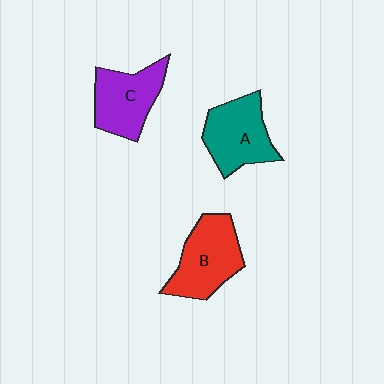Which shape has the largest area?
Shape B (red).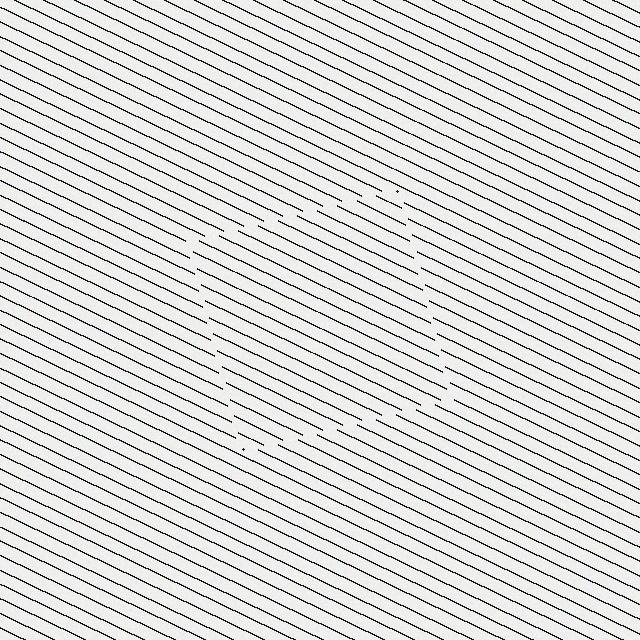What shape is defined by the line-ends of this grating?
An illusory square. The interior of the shape contains the same grating, shifted by half a period — the contour is defined by the phase discontinuity where line-ends from the inner and outer gratings abut.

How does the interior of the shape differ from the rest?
The interior of the shape contains the same grating, shifted by half a period — the contour is defined by the phase discontinuity where line-ends from the inner and outer gratings abut.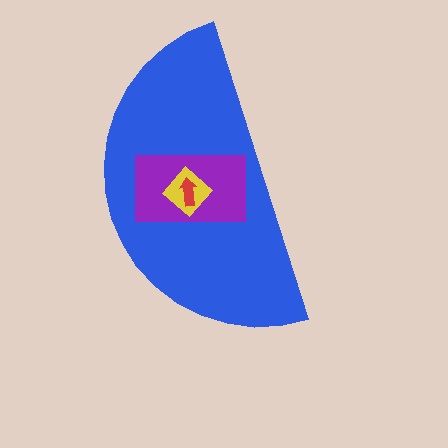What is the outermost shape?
The blue semicircle.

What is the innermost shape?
The red arrow.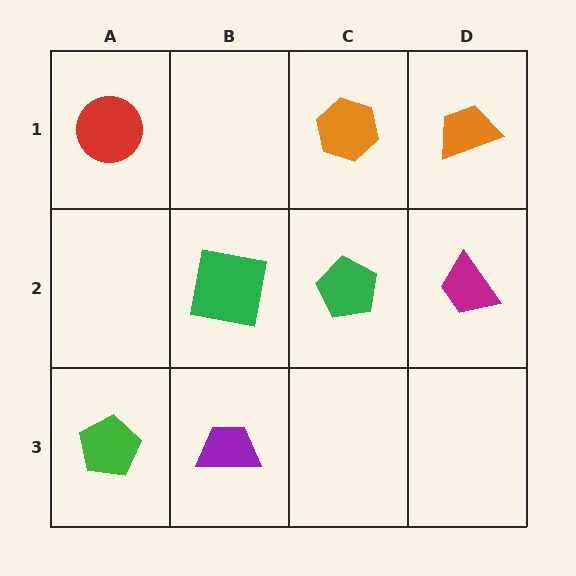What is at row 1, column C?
An orange hexagon.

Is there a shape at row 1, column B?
No, that cell is empty.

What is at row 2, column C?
A green pentagon.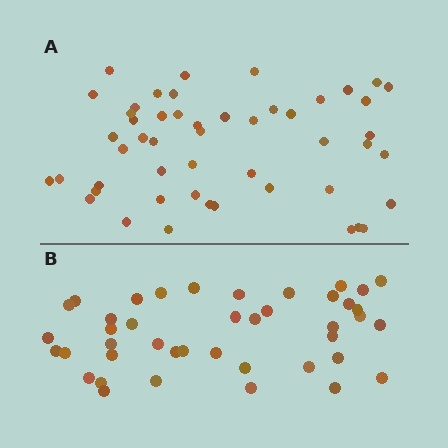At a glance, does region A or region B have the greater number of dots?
Region A (the top region) has more dots.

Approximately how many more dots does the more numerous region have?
Region A has roughly 8 or so more dots than region B.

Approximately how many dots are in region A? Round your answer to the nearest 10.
About 50 dots.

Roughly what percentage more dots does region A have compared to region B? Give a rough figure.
About 20% more.